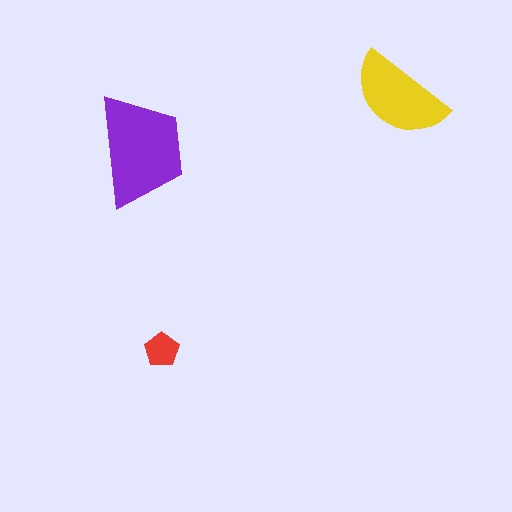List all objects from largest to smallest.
The purple trapezoid, the yellow semicircle, the red pentagon.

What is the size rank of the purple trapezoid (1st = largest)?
1st.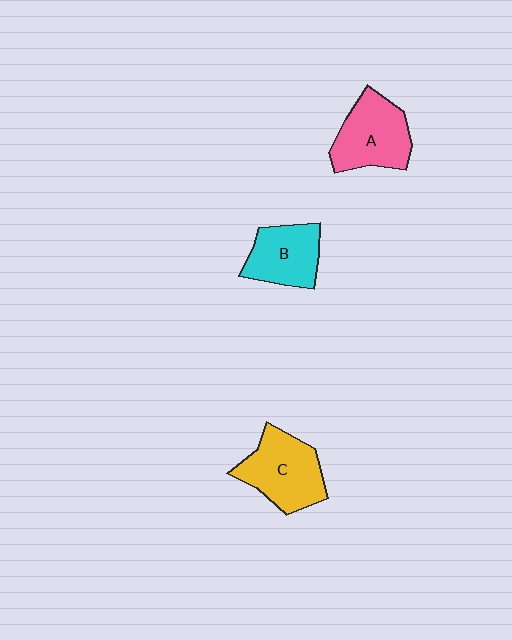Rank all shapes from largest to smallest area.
From largest to smallest: C (yellow), A (pink), B (cyan).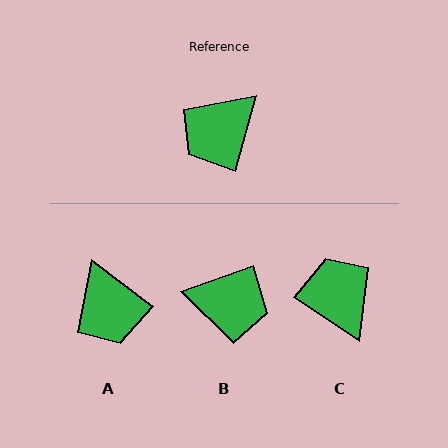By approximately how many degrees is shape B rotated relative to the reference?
Approximately 125 degrees counter-clockwise.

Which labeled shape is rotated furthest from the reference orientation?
B, about 125 degrees away.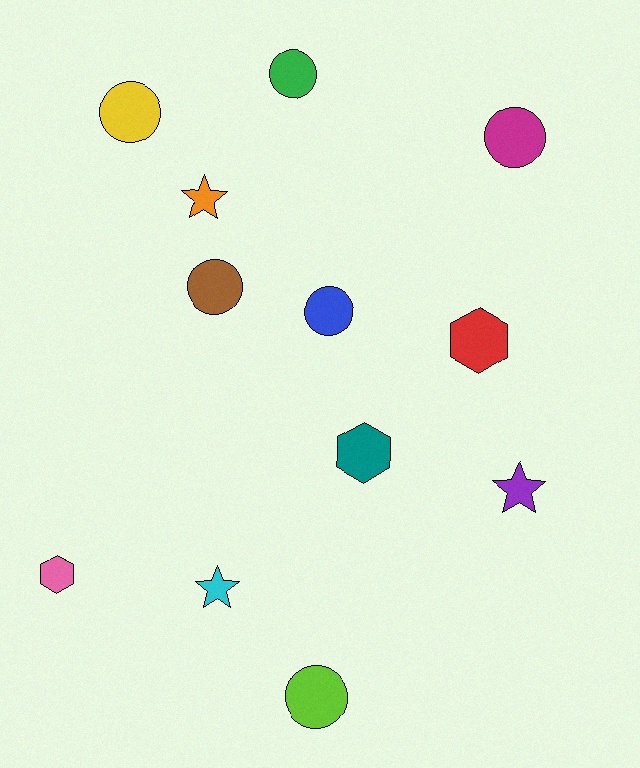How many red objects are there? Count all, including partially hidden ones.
There is 1 red object.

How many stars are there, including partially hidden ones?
There are 3 stars.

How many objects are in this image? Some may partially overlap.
There are 12 objects.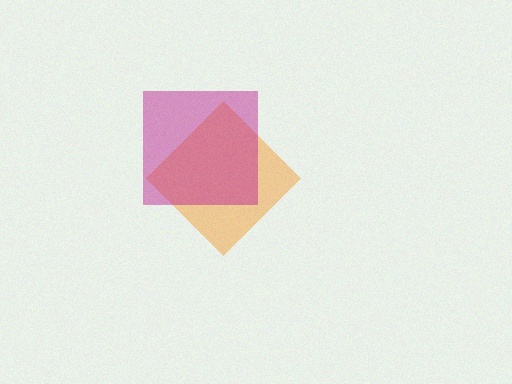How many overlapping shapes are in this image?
There are 2 overlapping shapes in the image.